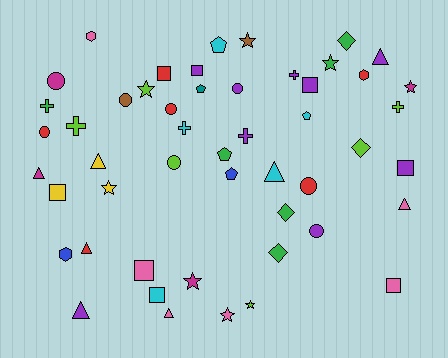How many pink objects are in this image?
There are 6 pink objects.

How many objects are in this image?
There are 50 objects.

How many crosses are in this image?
There are 6 crosses.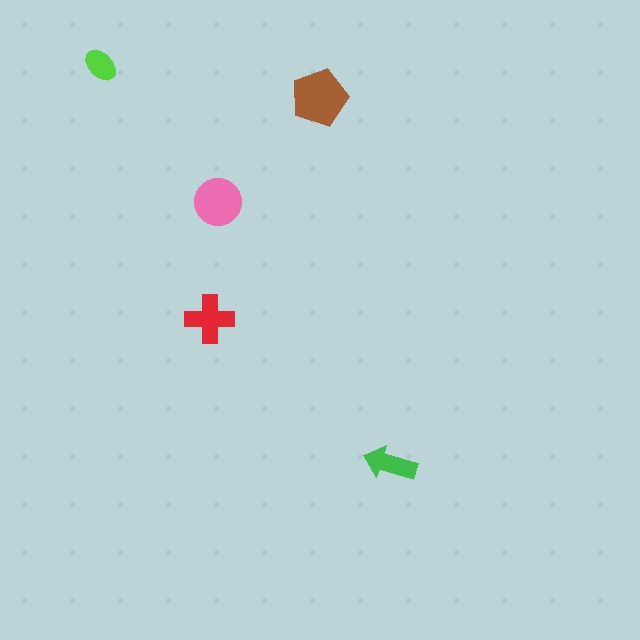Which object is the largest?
The brown pentagon.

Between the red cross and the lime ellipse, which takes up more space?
The red cross.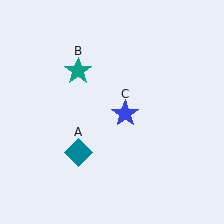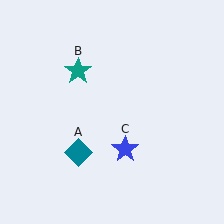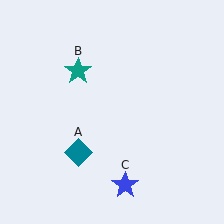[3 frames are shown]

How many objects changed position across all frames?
1 object changed position: blue star (object C).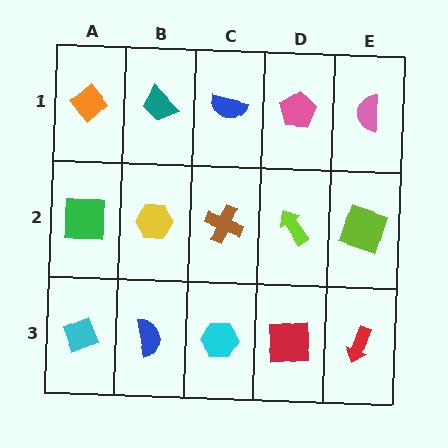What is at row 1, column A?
An orange diamond.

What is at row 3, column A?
A cyan diamond.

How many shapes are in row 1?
5 shapes.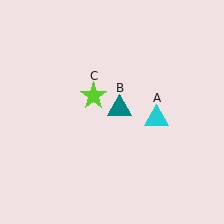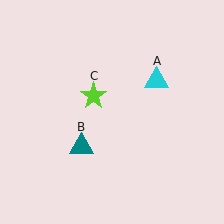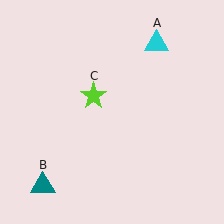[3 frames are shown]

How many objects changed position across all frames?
2 objects changed position: cyan triangle (object A), teal triangle (object B).